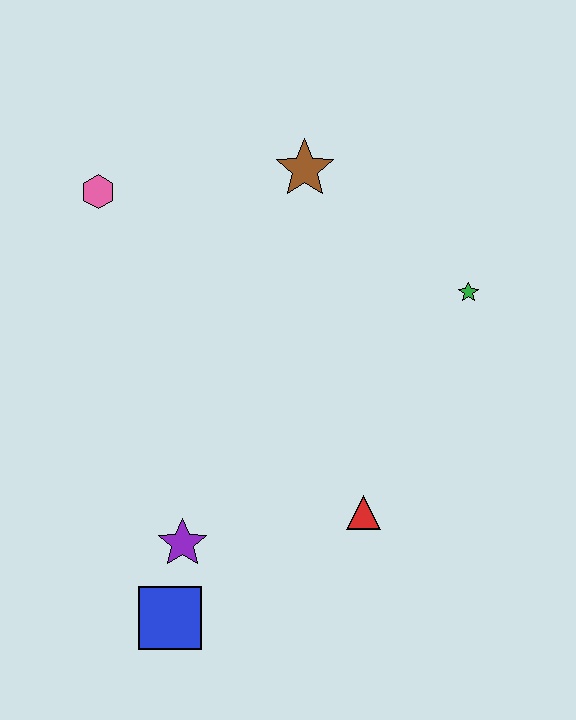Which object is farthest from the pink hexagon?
The blue square is farthest from the pink hexagon.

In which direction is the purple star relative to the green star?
The purple star is to the left of the green star.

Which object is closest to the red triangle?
The purple star is closest to the red triangle.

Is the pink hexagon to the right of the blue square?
No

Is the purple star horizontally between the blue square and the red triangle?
Yes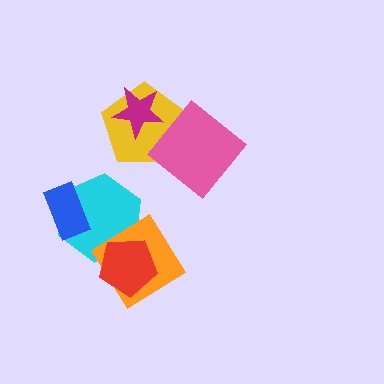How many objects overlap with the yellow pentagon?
2 objects overlap with the yellow pentagon.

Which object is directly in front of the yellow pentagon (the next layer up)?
The pink diamond is directly in front of the yellow pentagon.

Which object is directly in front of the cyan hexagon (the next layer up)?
The orange diamond is directly in front of the cyan hexagon.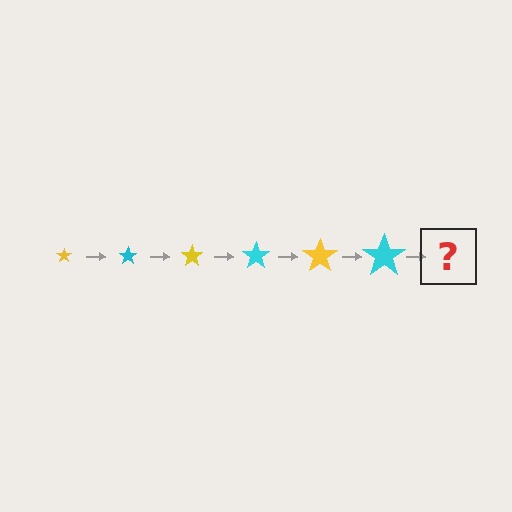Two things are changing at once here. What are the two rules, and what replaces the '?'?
The two rules are that the star grows larger each step and the color cycles through yellow and cyan. The '?' should be a yellow star, larger than the previous one.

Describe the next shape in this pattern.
It should be a yellow star, larger than the previous one.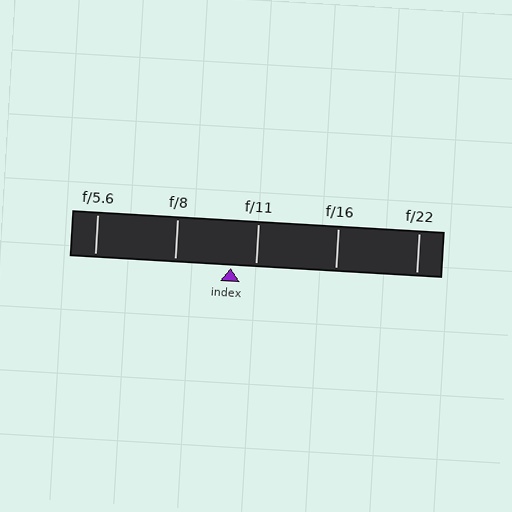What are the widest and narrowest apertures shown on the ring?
The widest aperture shown is f/5.6 and the narrowest is f/22.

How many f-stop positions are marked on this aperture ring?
There are 5 f-stop positions marked.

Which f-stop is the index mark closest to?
The index mark is closest to f/11.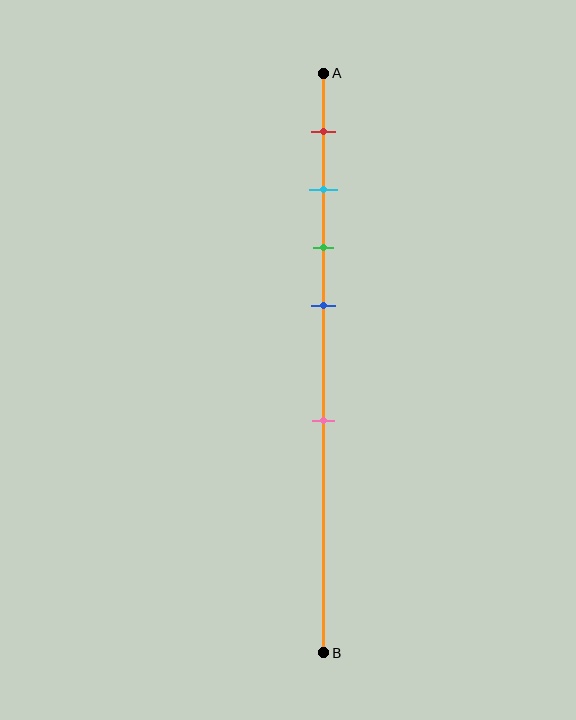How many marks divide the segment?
There are 5 marks dividing the segment.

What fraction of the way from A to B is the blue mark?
The blue mark is approximately 40% (0.4) of the way from A to B.